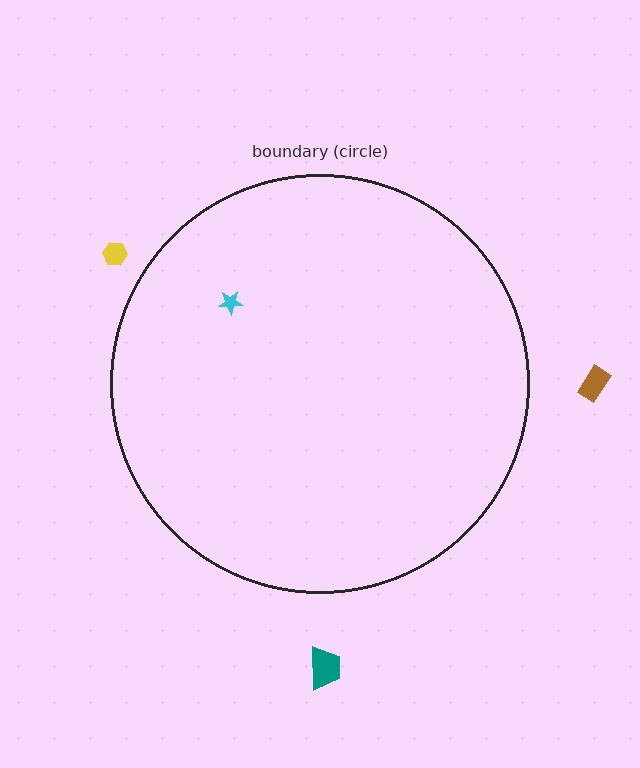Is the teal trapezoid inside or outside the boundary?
Outside.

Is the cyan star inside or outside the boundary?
Inside.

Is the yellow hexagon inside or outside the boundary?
Outside.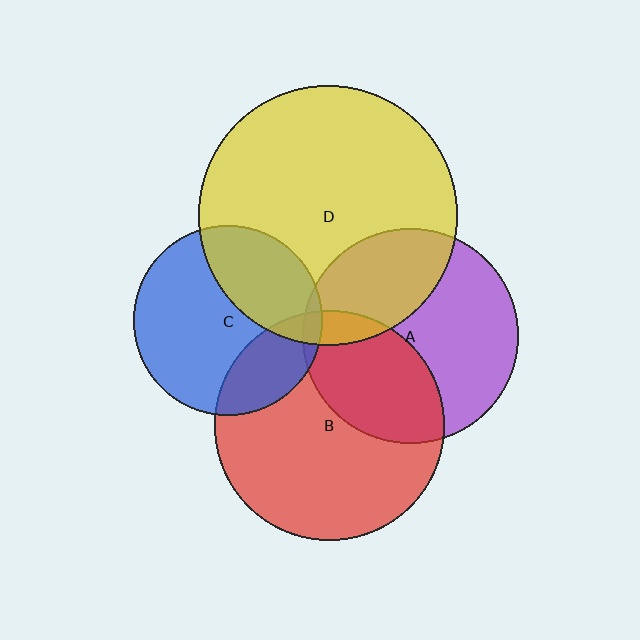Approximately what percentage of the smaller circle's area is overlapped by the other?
Approximately 35%.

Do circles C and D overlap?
Yes.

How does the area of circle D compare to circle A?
Approximately 1.5 times.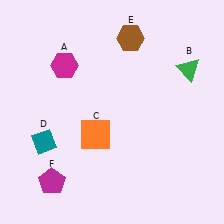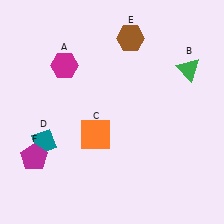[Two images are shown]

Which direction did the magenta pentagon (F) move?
The magenta pentagon (F) moved up.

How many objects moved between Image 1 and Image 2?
1 object moved between the two images.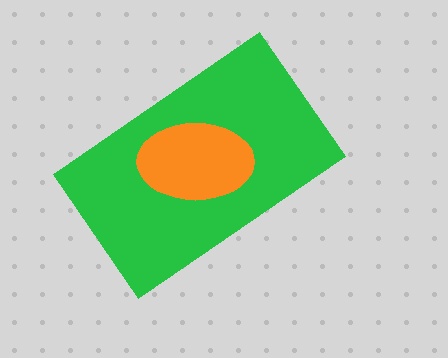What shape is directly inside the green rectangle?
The orange ellipse.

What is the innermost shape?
The orange ellipse.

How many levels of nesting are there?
2.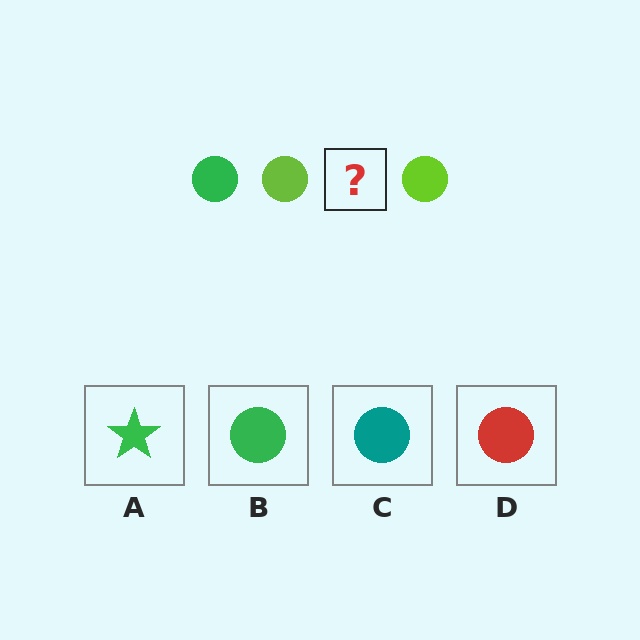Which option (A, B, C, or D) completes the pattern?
B.